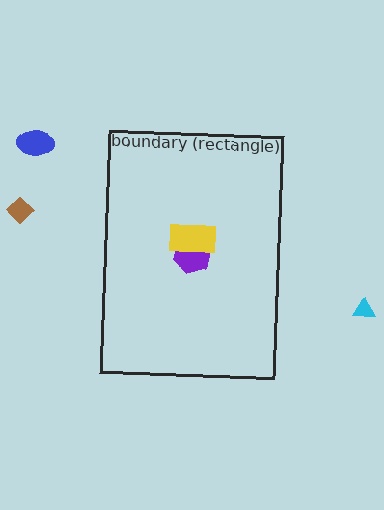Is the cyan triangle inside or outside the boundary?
Outside.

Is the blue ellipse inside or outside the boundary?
Outside.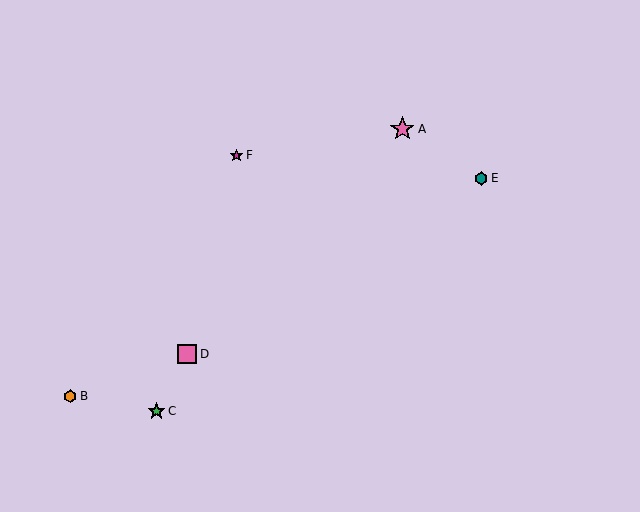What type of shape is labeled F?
Shape F is a magenta star.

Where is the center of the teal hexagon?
The center of the teal hexagon is at (481, 178).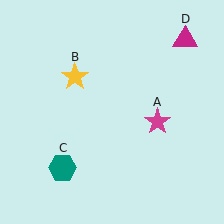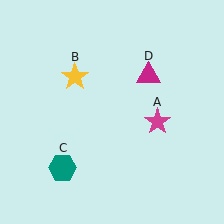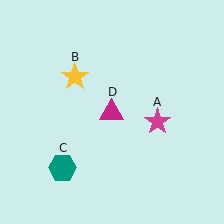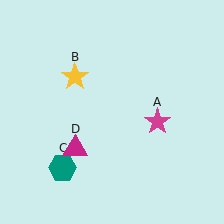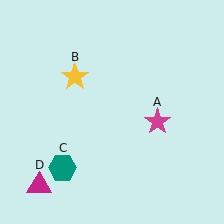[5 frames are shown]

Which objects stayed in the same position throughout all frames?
Magenta star (object A) and yellow star (object B) and teal hexagon (object C) remained stationary.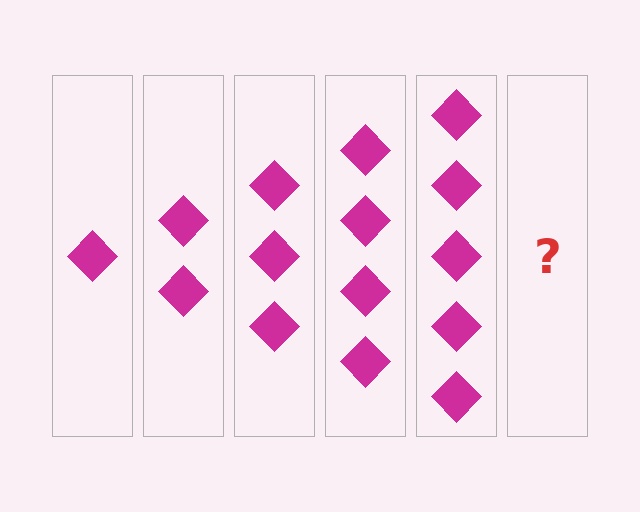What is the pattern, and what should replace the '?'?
The pattern is that each step adds one more diamond. The '?' should be 6 diamonds.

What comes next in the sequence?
The next element should be 6 diamonds.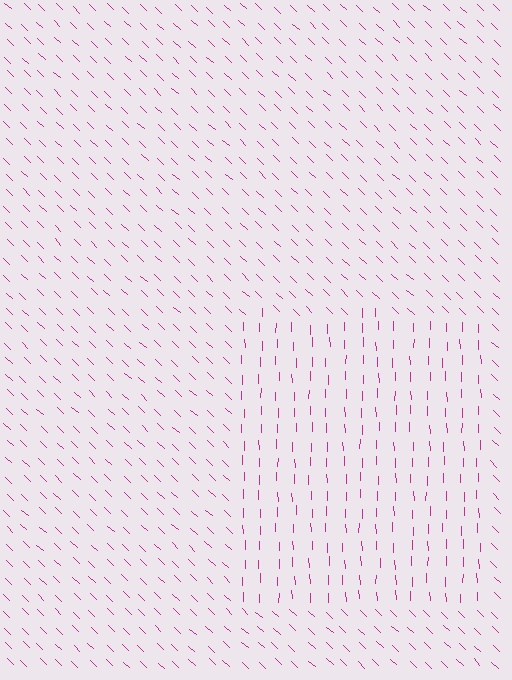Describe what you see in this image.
The image is filled with small magenta line segments. A rectangle region in the image has lines oriented differently from the surrounding lines, creating a visible texture boundary.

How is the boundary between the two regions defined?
The boundary is defined purely by a change in line orientation (approximately 45 degrees difference). All lines are the same color and thickness.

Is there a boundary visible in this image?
Yes, there is a texture boundary formed by a change in line orientation.